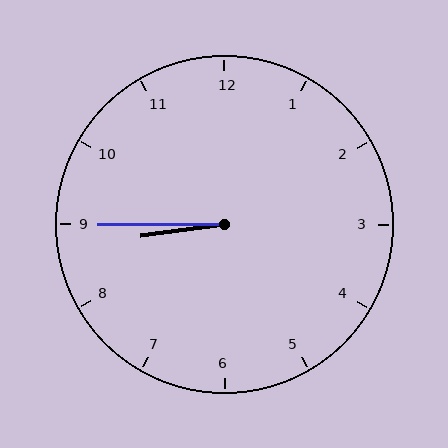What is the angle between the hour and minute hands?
Approximately 8 degrees.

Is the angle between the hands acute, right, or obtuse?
It is acute.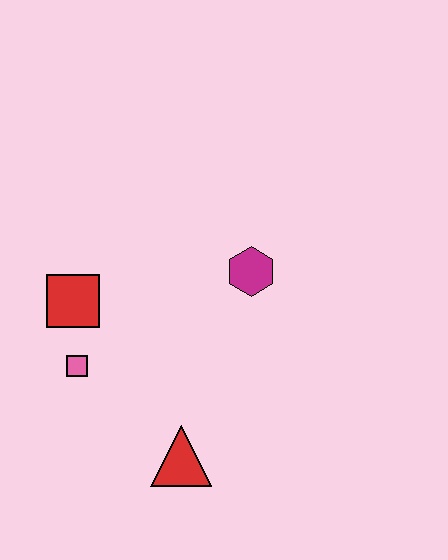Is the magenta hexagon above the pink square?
Yes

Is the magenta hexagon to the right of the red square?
Yes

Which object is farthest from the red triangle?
The magenta hexagon is farthest from the red triangle.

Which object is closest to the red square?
The pink square is closest to the red square.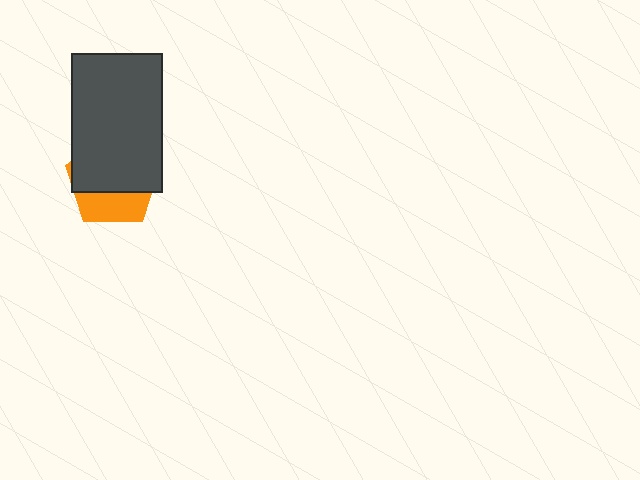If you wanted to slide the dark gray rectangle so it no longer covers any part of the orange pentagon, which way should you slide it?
Slide it up — that is the most direct way to separate the two shapes.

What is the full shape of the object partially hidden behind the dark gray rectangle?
The partially hidden object is an orange pentagon.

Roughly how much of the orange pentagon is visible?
A small part of it is visible (roughly 33%).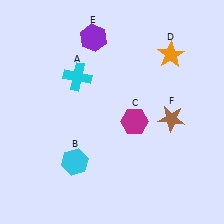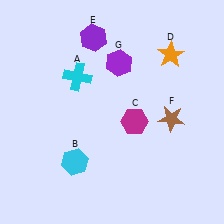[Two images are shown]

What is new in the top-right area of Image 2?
A purple hexagon (G) was added in the top-right area of Image 2.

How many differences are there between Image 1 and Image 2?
There is 1 difference between the two images.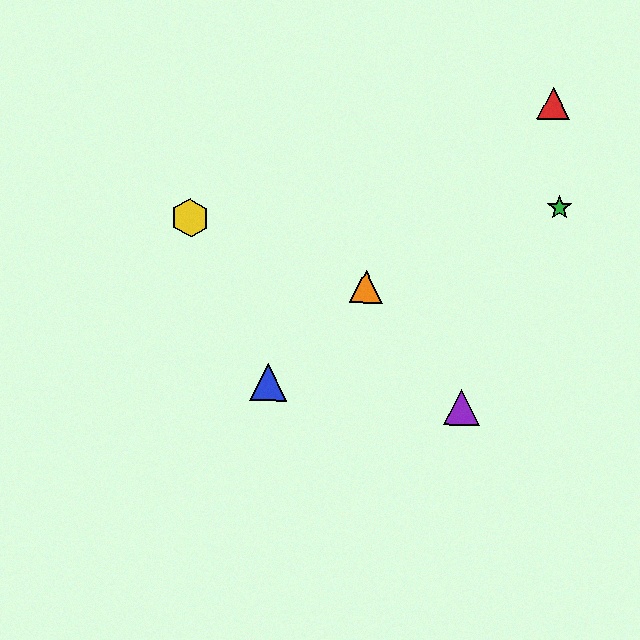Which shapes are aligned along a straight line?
The red triangle, the blue triangle, the orange triangle are aligned along a straight line.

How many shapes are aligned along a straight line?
3 shapes (the red triangle, the blue triangle, the orange triangle) are aligned along a straight line.